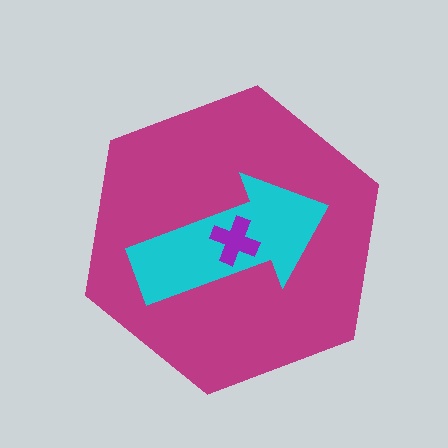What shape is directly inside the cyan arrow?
The purple cross.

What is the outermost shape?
The magenta hexagon.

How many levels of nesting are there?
3.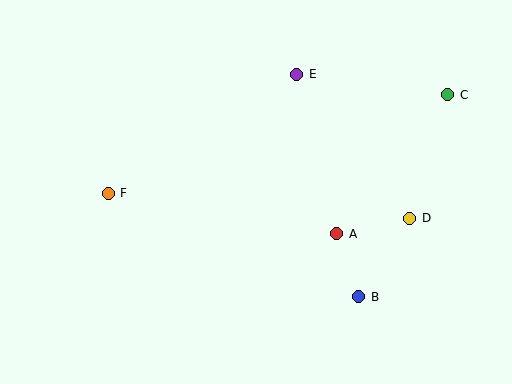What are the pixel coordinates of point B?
Point B is at (359, 297).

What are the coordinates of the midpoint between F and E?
The midpoint between F and E is at (202, 134).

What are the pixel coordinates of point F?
Point F is at (108, 193).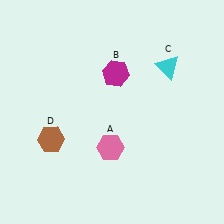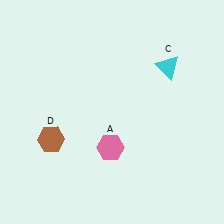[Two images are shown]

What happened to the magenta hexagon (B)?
The magenta hexagon (B) was removed in Image 2. It was in the top-right area of Image 1.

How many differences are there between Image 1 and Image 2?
There is 1 difference between the two images.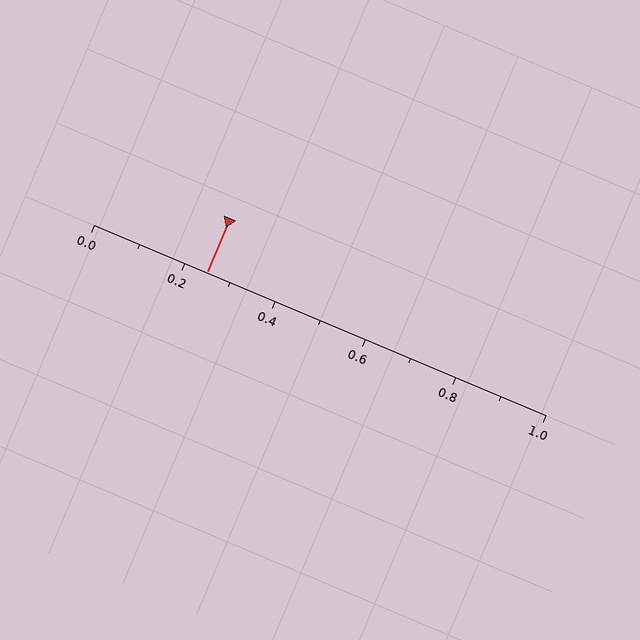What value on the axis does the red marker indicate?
The marker indicates approximately 0.25.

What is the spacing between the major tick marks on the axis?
The major ticks are spaced 0.2 apart.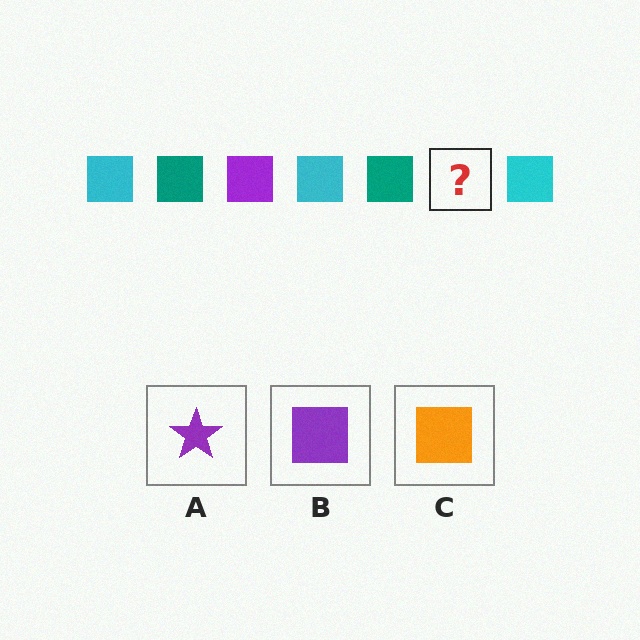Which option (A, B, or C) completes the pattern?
B.